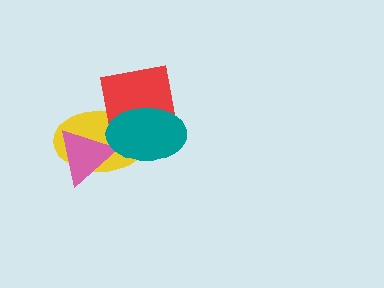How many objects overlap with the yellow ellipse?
3 objects overlap with the yellow ellipse.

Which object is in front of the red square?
The teal ellipse is in front of the red square.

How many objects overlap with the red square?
2 objects overlap with the red square.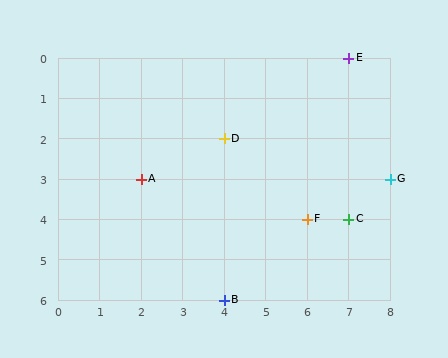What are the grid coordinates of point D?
Point D is at grid coordinates (4, 2).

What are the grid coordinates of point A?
Point A is at grid coordinates (2, 3).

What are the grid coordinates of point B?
Point B is at grid coordinates (4, 6).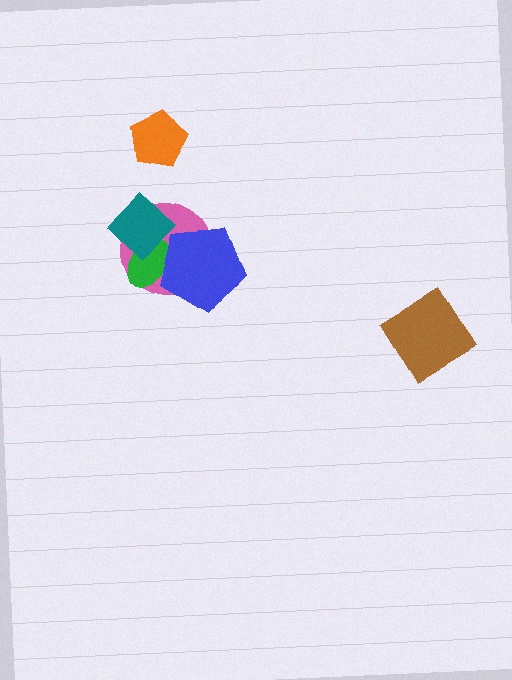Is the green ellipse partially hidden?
Yes, it is partially covered by another shape.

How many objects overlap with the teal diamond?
2 objects overlap with the teal diamond.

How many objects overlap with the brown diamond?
0 objects overlap with the brown diamond.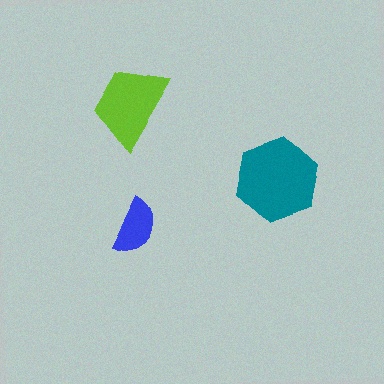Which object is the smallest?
The blue semicircle.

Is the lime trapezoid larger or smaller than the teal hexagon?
Smaller.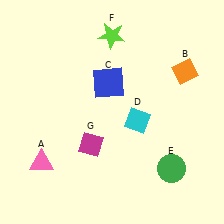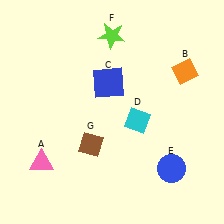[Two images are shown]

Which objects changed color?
E changed from green to blue. G changed from magenta to brown.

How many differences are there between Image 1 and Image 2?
There are 2 differences between the two images.